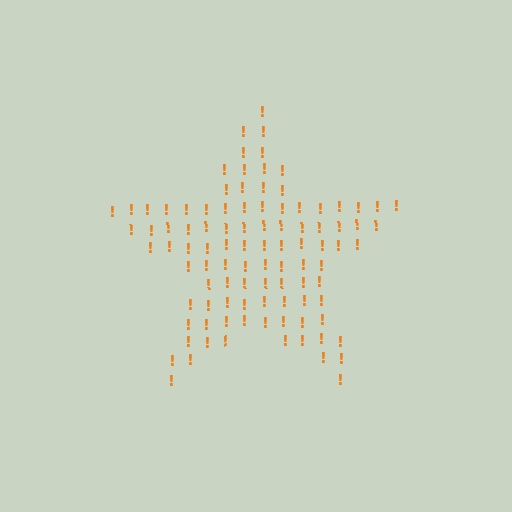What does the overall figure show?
The overall figure shows a star.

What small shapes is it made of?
It is made of small exclamation marks.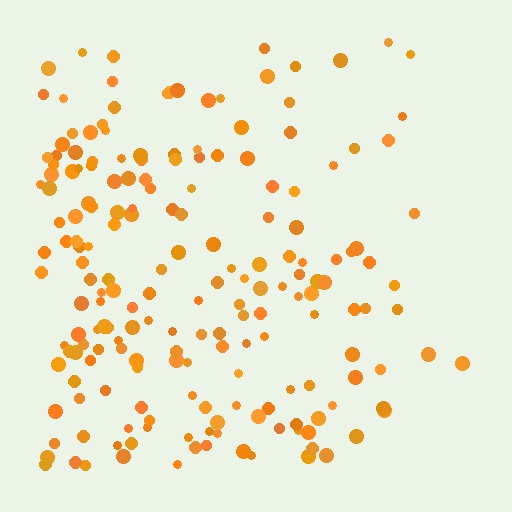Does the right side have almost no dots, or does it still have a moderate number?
Still a moderate number, just noticeably fewer than the left.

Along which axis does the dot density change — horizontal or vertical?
Horizontal.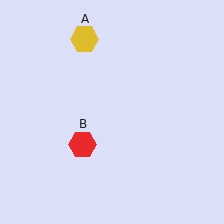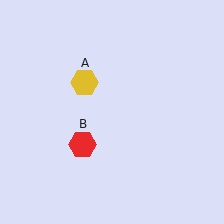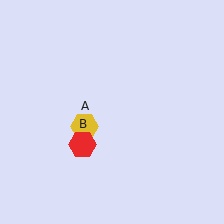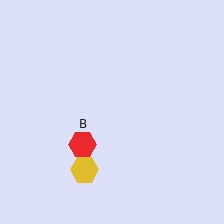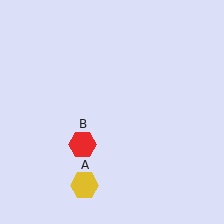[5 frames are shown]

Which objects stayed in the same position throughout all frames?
Red hexagon (object B) remained stationary.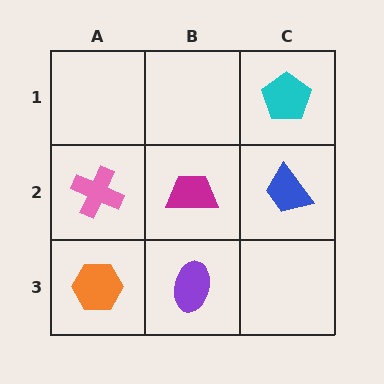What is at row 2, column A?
A pink cross.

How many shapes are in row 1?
1 shape.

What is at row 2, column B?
A magenta trapezoid.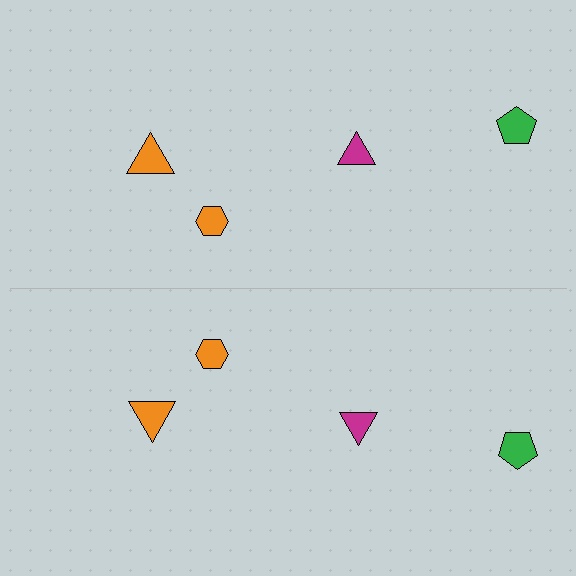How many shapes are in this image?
There are 8 shapes in this image.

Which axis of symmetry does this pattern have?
The pattern has a horizontal axis of symmetry running through the center of the image.